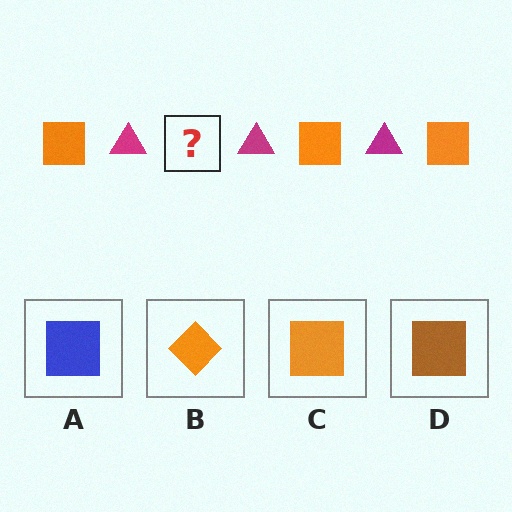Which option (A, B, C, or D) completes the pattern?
C.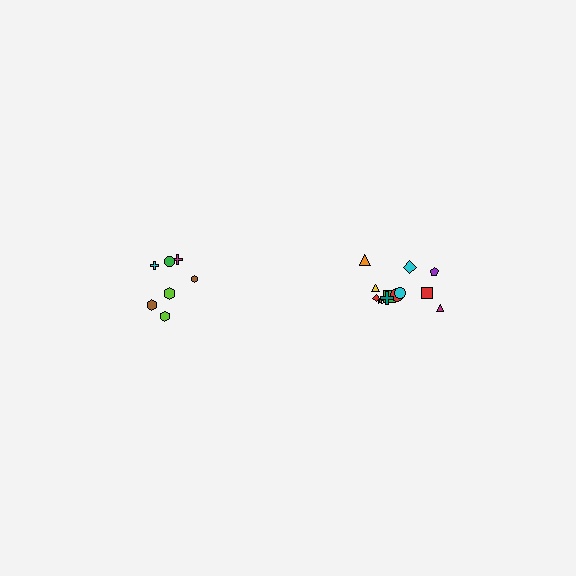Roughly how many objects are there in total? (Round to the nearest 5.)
Roughly 20 objects in total.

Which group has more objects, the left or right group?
The right group.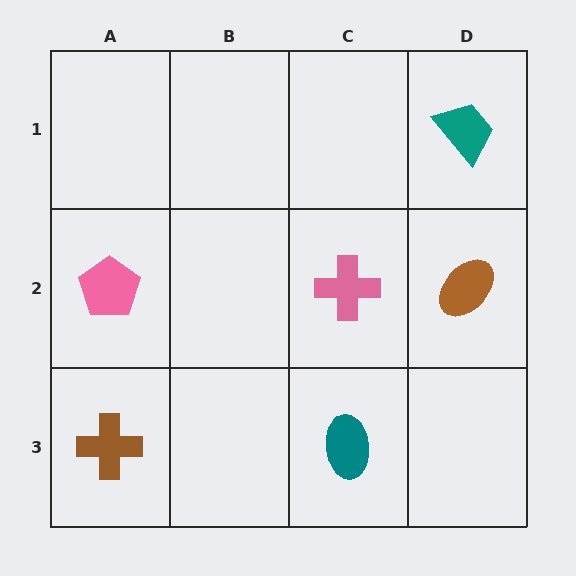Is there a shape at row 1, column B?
No, that cell is empty.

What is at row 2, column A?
A pink pentagon.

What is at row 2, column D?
A brown ellipse.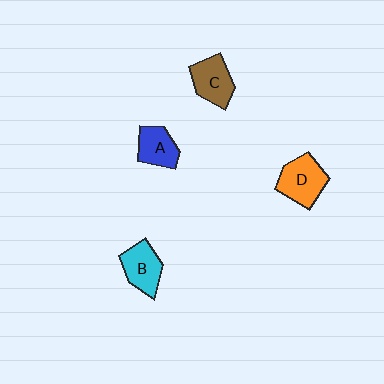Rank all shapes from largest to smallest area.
From largest to smallest: D (orange), C (brown), B (cyan), A (blue).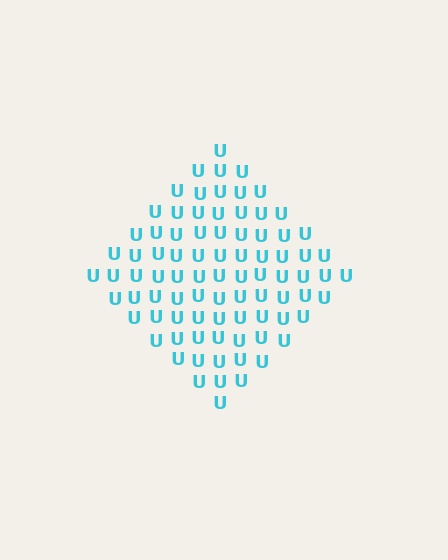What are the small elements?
The small elements are letter U's.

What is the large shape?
The large shape is a diamond.